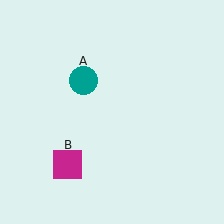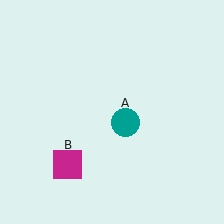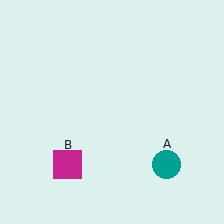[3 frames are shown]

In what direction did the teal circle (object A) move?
The teal circle (object A) moved down and to the right.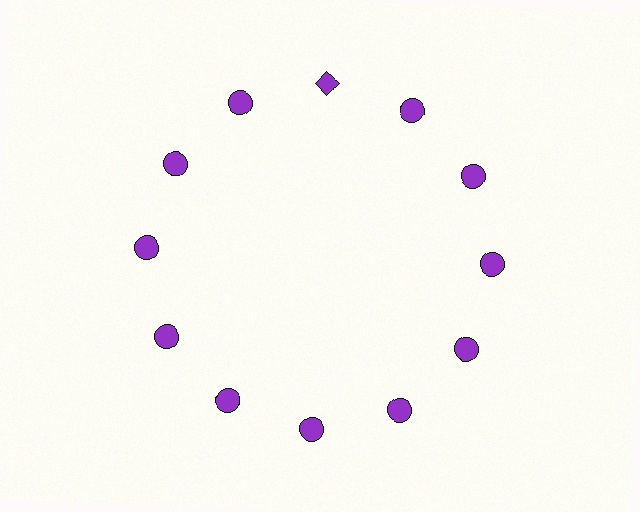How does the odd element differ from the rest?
It has a different shape: diamond instead of circle.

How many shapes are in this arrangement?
There are 12 shapes arranged in a ring pattern.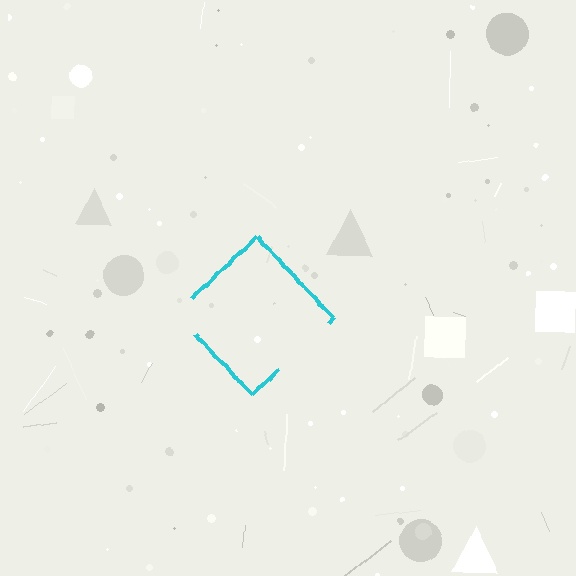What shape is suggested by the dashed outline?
The dashed outline suggests a diamond.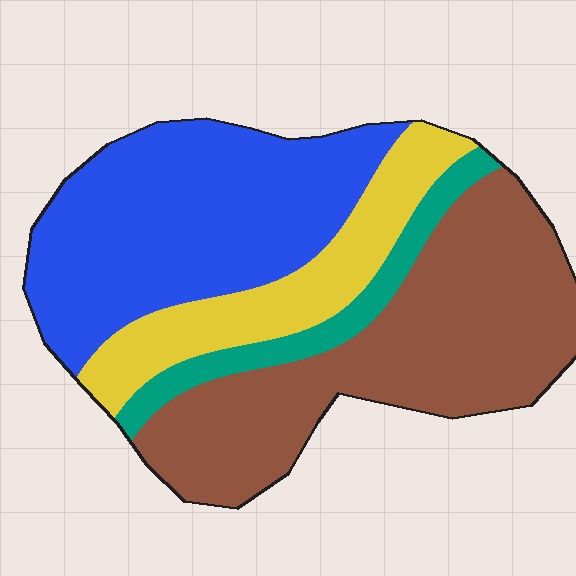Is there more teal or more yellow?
Yellow.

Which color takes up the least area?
Teal, at roughly 10%.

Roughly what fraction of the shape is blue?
Blue takes up between a quarter and a half of the shape.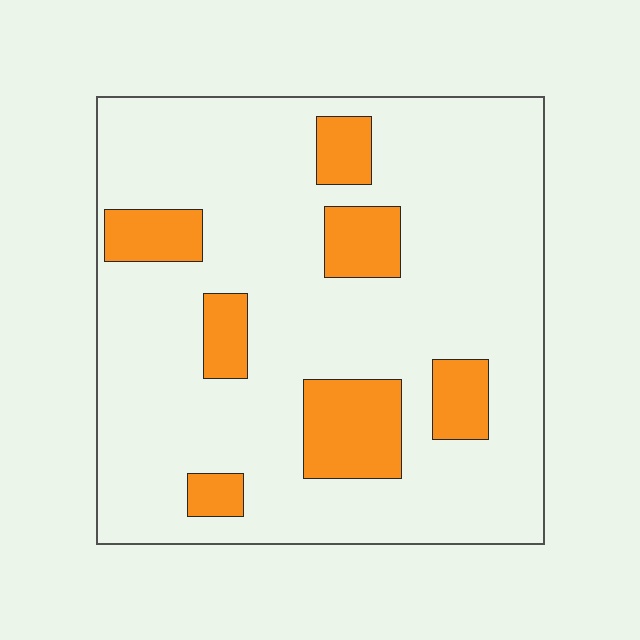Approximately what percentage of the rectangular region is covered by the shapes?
Approximately 20%.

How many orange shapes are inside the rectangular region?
7.